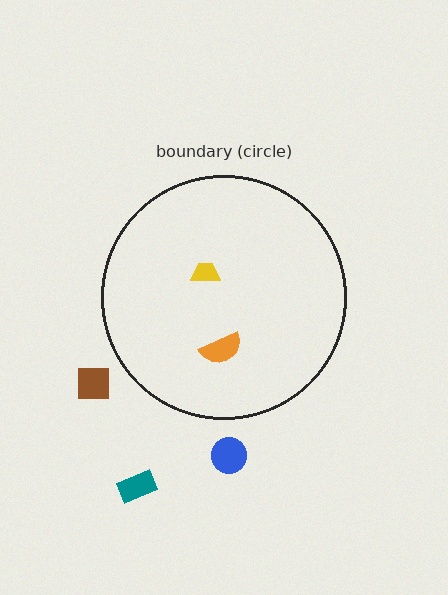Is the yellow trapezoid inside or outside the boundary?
Inside.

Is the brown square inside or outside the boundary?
Outside.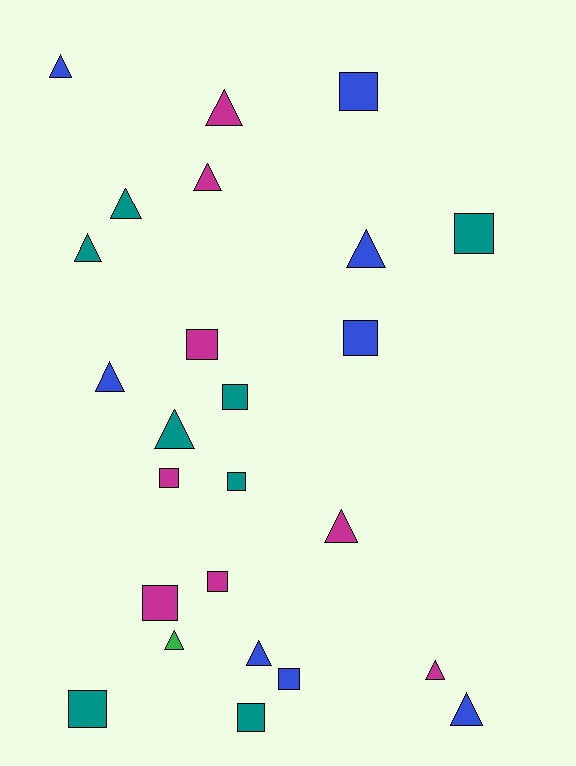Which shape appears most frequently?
Triangle, with 13 objects.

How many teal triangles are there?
There are 3 teal triangles.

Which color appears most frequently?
Magenta, with 8 objects.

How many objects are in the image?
There are 25 objects.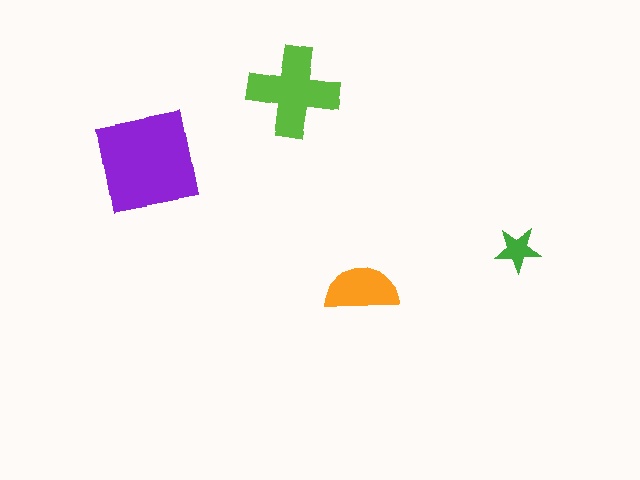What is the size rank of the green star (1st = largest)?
4th.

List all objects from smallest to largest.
The green star, the orange semicircle, the lime cross, the purple square.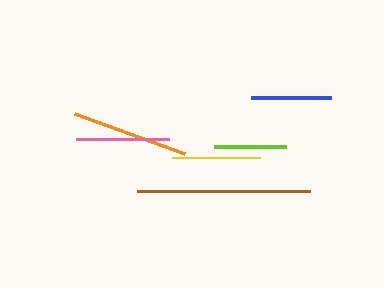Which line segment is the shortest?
The lime line is the shortest at approximately 73 pixels.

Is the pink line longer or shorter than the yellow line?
The pink line is longer than the yellow line.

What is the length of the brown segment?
The brown segment is approximately 172 pixels long.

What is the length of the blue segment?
The blue segment is approximately 80 pixels long.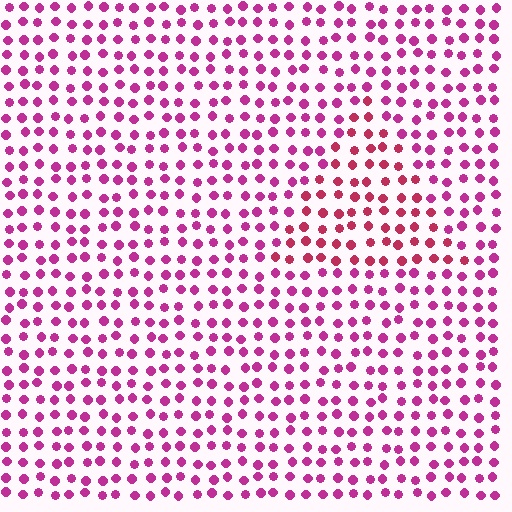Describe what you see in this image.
The image is filled with small magenta elements in a uniform arrangement. A triangle-shaped region is visible where the elements are tinted to a slightly different hue, forming a subtle color boundary.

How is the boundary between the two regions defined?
The boundary is defined purely by a slight shift in hue (about 25 degrees). Spacing, size, and orientation are identical on both sides.